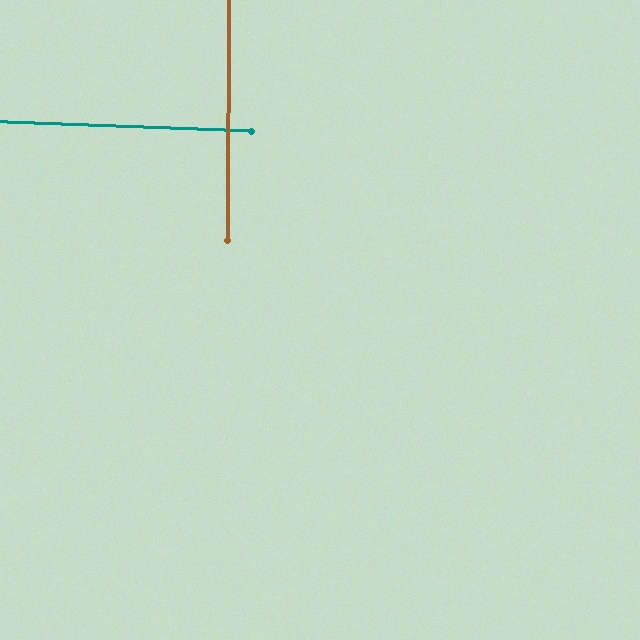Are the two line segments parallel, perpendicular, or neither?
Perpendicular — they meet at approximately 88°.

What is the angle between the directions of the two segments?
Approximately 88 degrees.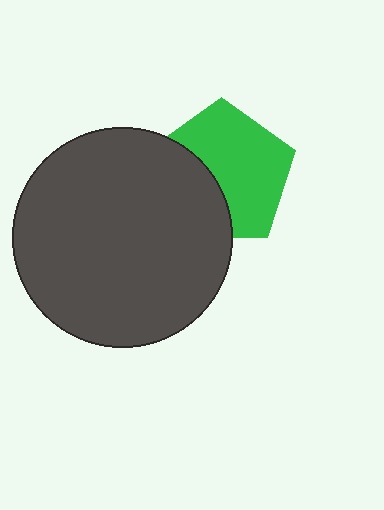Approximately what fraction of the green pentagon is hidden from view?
Roughly 38% of the green pentagon is hidden behind the dark gray circle.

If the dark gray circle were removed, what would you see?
You would see the complete green pentagon.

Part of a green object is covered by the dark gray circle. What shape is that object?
It is a pentagon.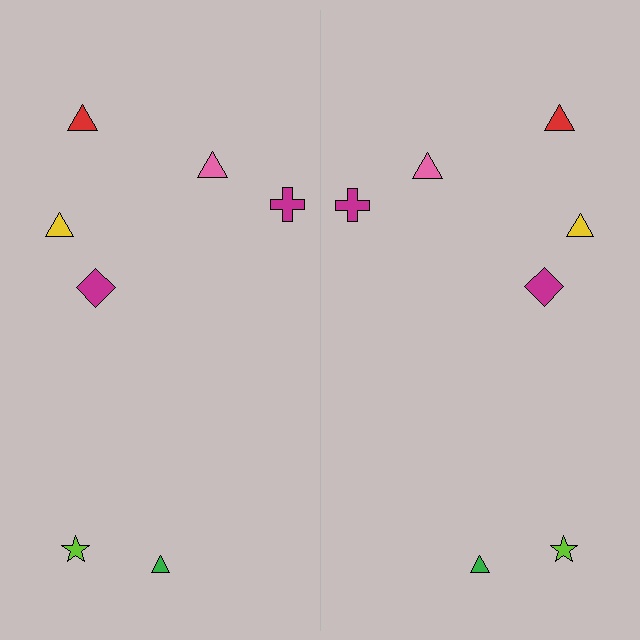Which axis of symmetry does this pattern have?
The pattern has a vertical axis of symmetry running through the center of the image.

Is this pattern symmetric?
Yes, this pattern has bilateral (reflection) symmetry.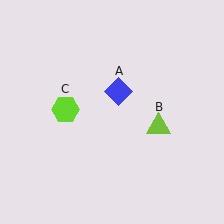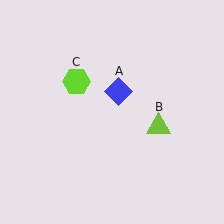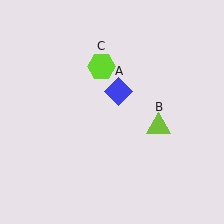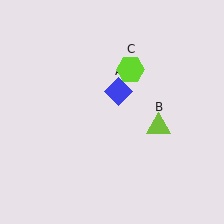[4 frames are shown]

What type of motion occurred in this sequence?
The lime hexagon (object C) rotated clockwise around the center of the scene.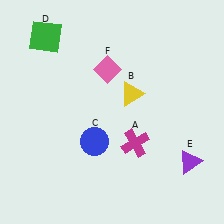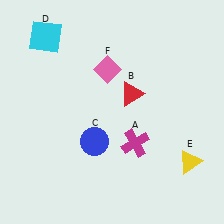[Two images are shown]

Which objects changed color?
B changed from yellow to red. D changed from green to cyan. E changed from purple to yellow.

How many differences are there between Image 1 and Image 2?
There are 3 differences between the two images.